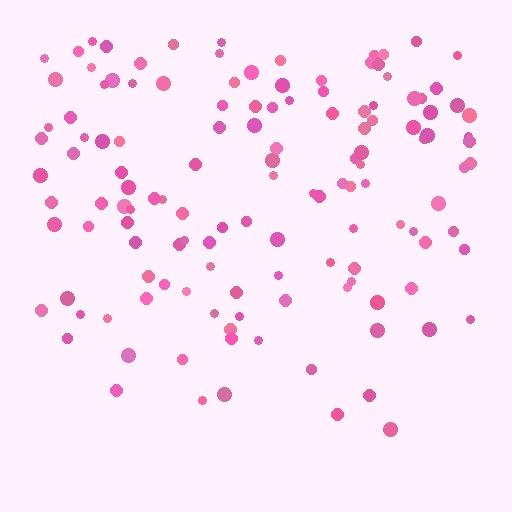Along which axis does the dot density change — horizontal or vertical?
Vertical.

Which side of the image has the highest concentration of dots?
The top.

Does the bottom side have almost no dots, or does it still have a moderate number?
Still a moderate number, just noticeably fewer than the top.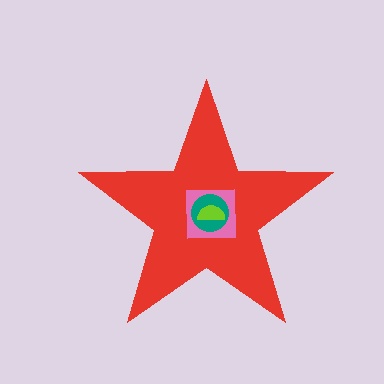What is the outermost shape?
The red star.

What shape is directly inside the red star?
The pink square.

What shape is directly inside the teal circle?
The lime semicircle.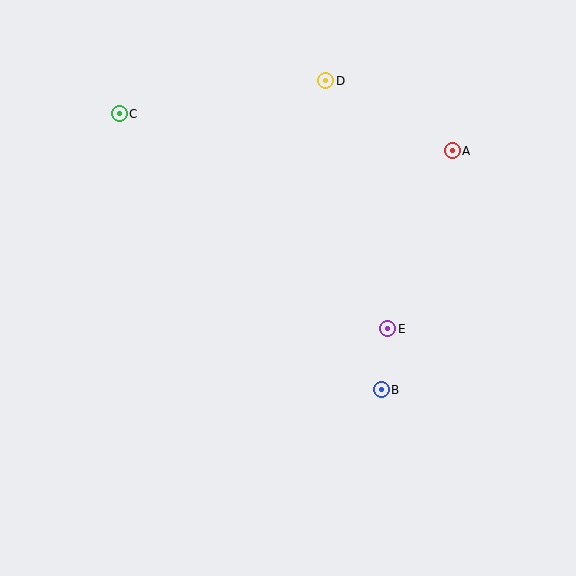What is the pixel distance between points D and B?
The distance between D and B is 314 pixels.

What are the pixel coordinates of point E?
Point E is at (388, 329).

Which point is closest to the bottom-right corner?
Point B is closest to the bottom-right corner.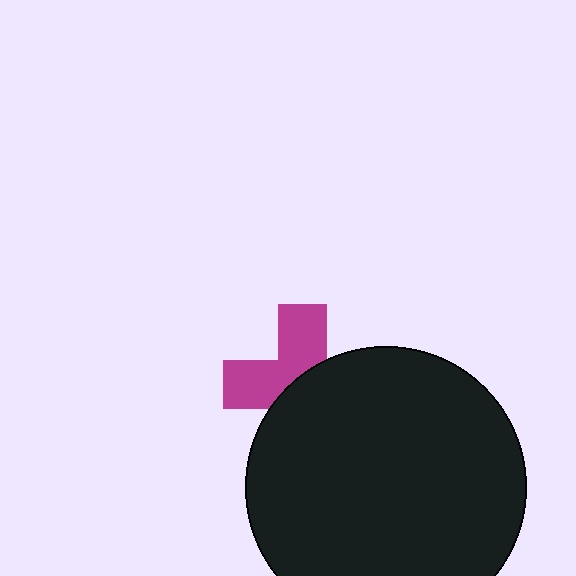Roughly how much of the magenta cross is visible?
About half of it is visible (roughly 46%).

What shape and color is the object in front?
The object in front is a black circle.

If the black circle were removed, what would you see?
You would see the complete magenta cross.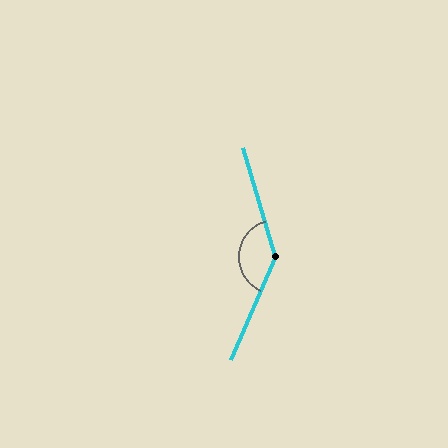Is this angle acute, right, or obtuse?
It is obtuse.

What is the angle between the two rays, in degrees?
Approximately 140 degrees.